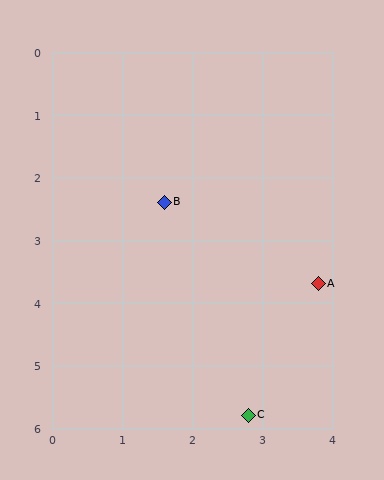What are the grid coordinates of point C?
Point C is at approximately (2.8, 5.8).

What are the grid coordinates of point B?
Point B is at approximately (1.6, 2.4).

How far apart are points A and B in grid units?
Points A and B are about 2.6 grid units apart.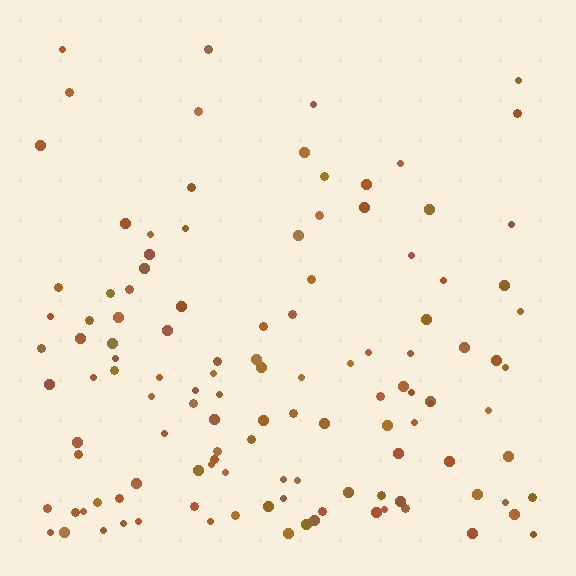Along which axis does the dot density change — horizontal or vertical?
Vertical.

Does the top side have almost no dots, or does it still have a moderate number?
Still a moderate number, just noticeably fewer than the bottom.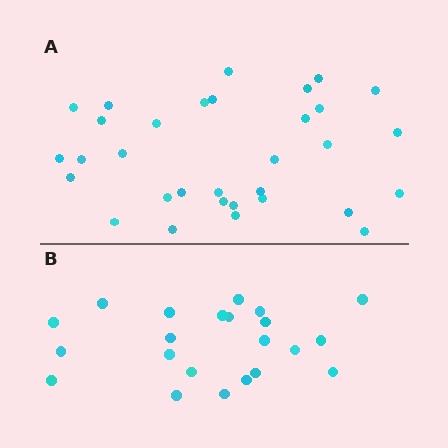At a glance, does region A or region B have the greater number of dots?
Region A (the top region) has more dots.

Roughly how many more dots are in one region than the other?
Region A has roughly 10 or so more dots than region B.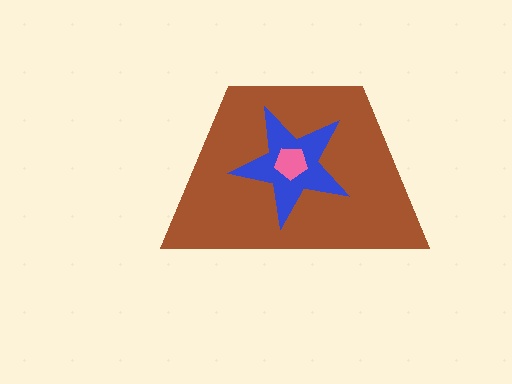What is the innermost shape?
The pink pentagon.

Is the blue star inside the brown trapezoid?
Yes.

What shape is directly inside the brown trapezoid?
The blue star.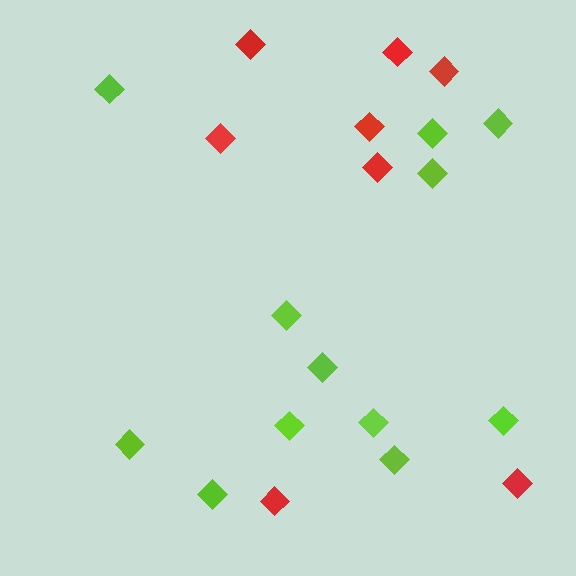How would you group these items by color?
There are 2 groups: one group of red diamonds (8) and one group of lime diamonds (12).